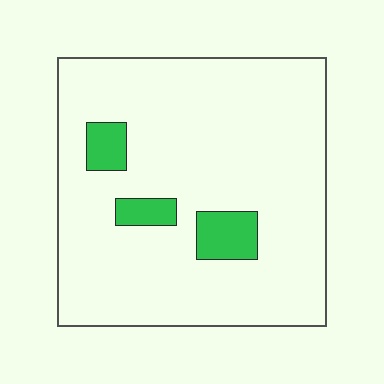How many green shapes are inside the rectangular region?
3.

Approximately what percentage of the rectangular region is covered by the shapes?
Approximately 10%.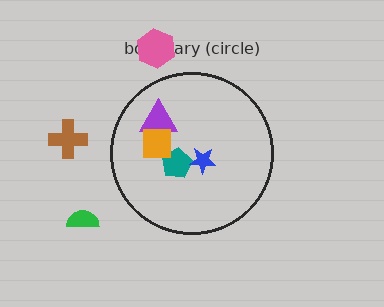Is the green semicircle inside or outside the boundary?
Outside.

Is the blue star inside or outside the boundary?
Inside.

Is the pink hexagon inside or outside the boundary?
Outside.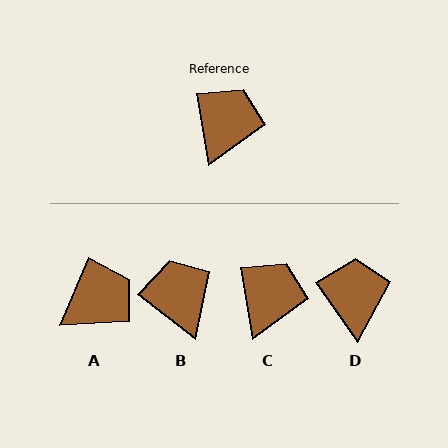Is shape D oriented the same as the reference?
No, it is off by about 25 degrees.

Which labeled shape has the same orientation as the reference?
C.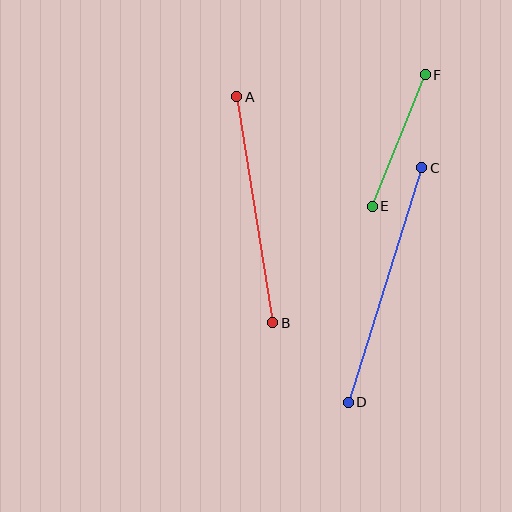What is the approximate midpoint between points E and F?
The midpoint is at approximately (399, 141) pixels.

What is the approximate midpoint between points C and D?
The midpoint is at approximately (385, 285) pixels.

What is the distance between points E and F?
The distance is approximately 142 pixels.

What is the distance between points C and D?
The distance is approximately 246 pixels.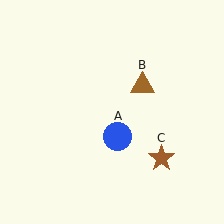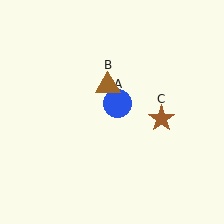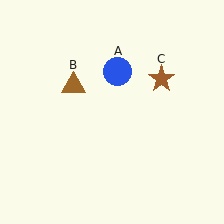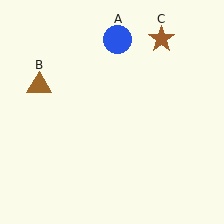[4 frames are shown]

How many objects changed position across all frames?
3 objects changed position: blue circle (object A), brown triangle (object B), brown star (object C).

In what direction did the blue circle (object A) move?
The blue circle (object A) moved up.